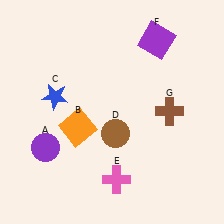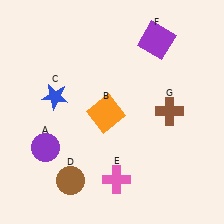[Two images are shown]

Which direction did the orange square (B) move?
The orange square (B) moved right.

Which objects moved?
The objects that moved are: the orange square (B), the brown circle (D).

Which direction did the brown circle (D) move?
The brown circle (D) moved down.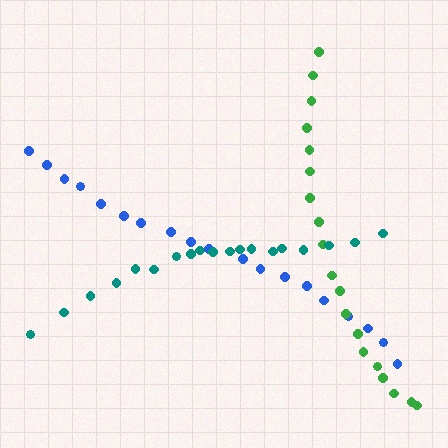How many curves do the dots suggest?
There are 3 distinct paths.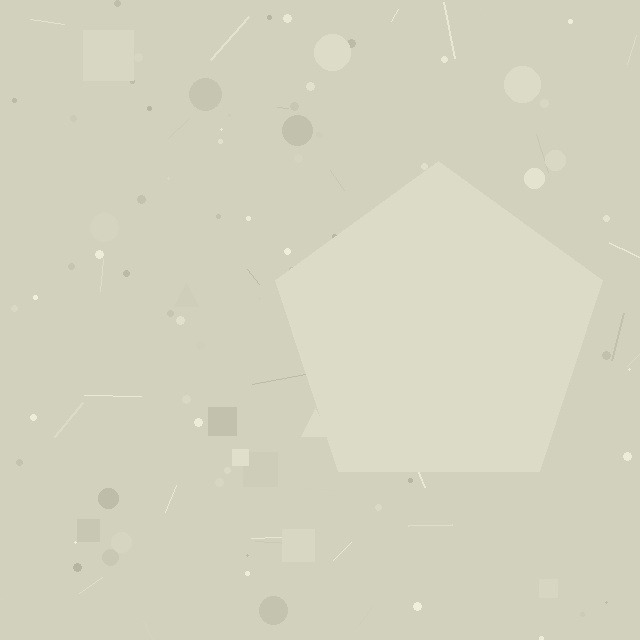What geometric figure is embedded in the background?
A pentagon is embedded in the background.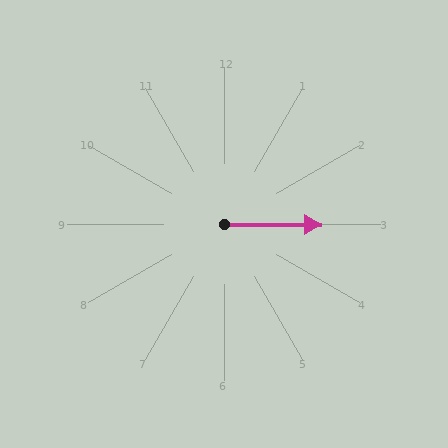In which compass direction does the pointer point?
East.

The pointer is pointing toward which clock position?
Roughly 3 o'clock.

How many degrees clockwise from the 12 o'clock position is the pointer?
Approximately 90 degrees.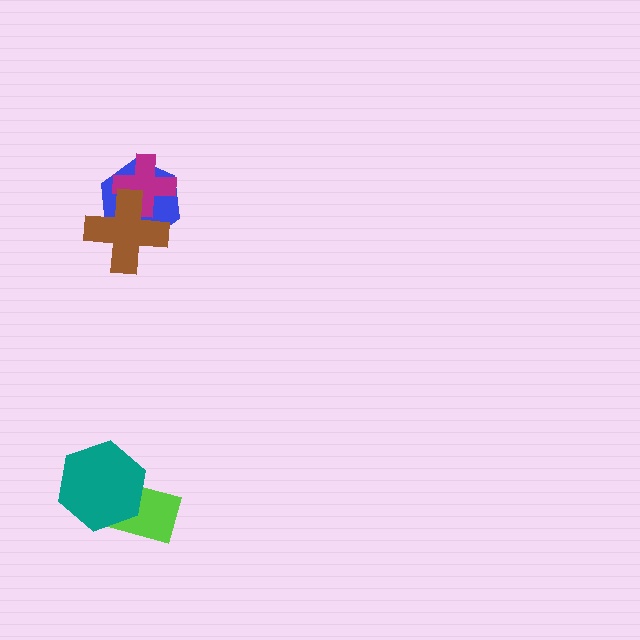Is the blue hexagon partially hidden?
Yes, it is partially covered by another shape.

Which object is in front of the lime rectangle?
The teal hexagon is in front of the lime rectangle.